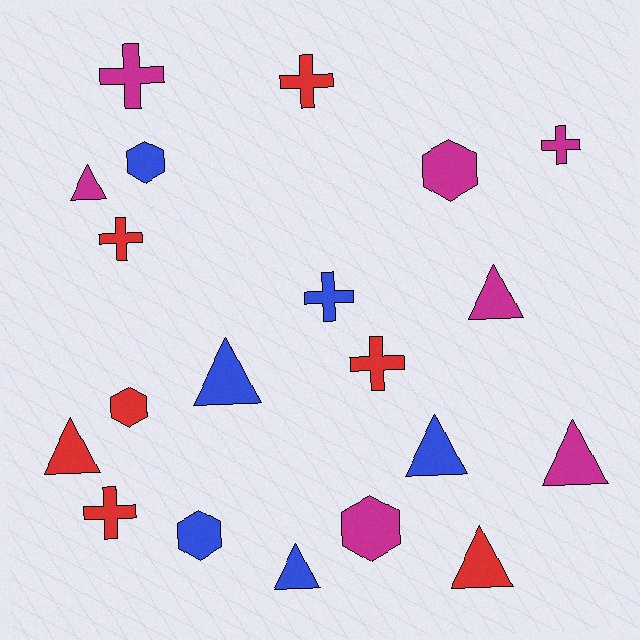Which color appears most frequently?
Magenta, with 7 objects.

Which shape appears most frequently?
Triangle, with 8 objects.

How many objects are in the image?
There are 20 objects.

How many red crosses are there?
There are 4 red crosses.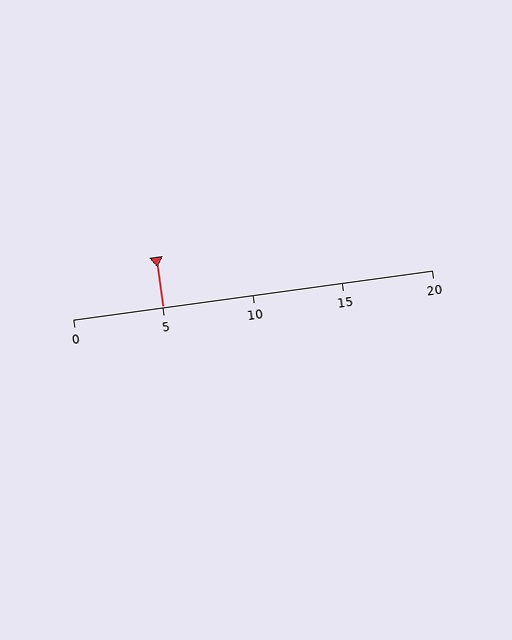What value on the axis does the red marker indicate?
The marker indicates approximately 5.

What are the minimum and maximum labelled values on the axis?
The axis runs from 0 to 20.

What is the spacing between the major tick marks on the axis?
The major ticks are spaced 5 apart.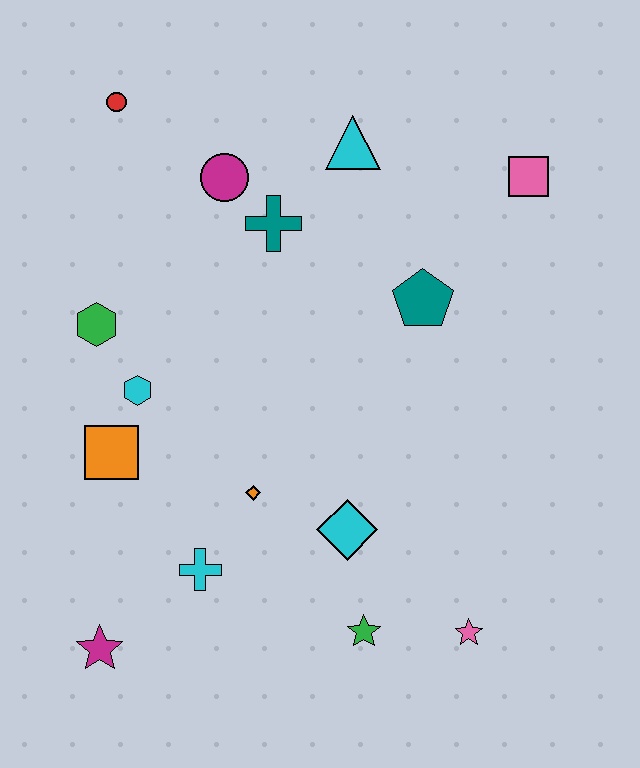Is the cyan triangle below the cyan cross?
No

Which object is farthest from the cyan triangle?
The magenta star is farthest from the cyan triangle.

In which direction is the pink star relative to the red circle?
The pink star is below the red circle.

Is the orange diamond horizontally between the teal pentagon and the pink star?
No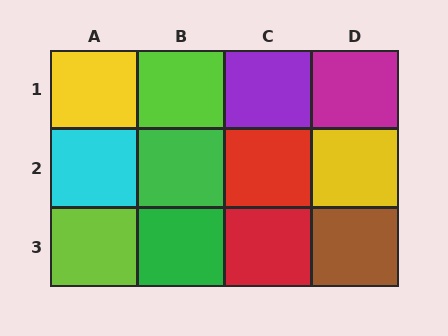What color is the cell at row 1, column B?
Lime.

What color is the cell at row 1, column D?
Magenta.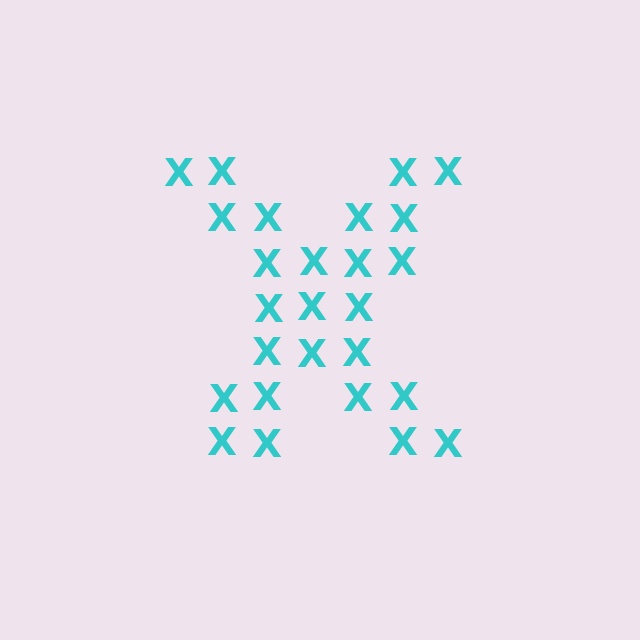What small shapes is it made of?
It is made of small letter X's.